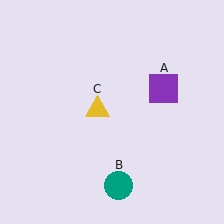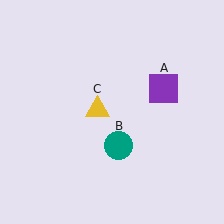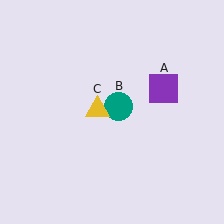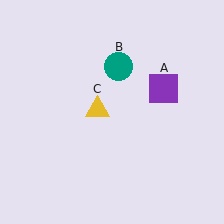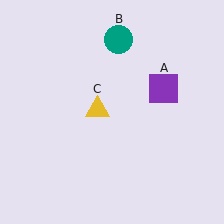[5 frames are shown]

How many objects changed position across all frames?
1 object changed position: teal circle (object B).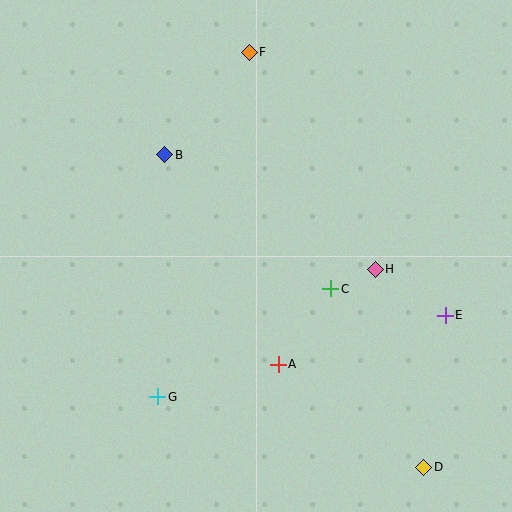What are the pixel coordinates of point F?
Point F is at (249, 52).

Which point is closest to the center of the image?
Point C at (331, 289) is closest to the center.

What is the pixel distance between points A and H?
The distance between A and H is 136 pixels.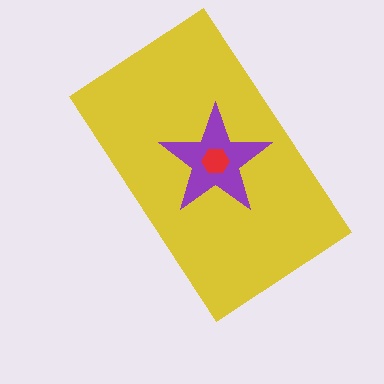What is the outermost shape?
The yellow rectangle.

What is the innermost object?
The red hexagon.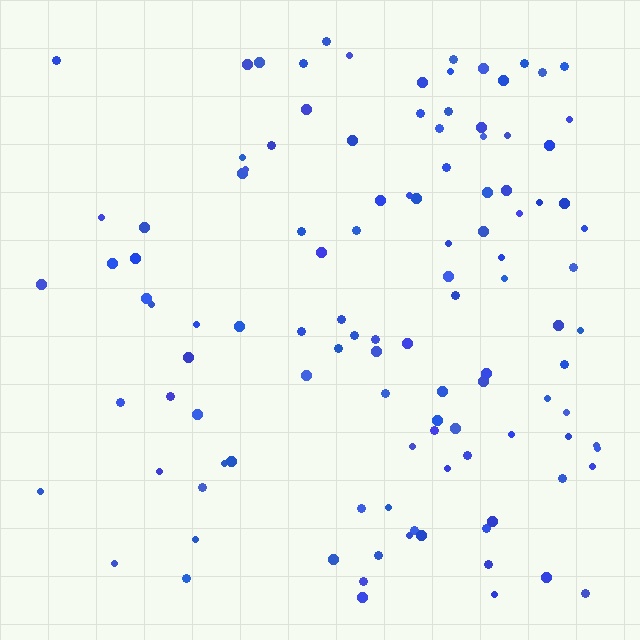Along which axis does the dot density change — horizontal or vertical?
Horizontal.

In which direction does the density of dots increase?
From left to right, with the right side densest.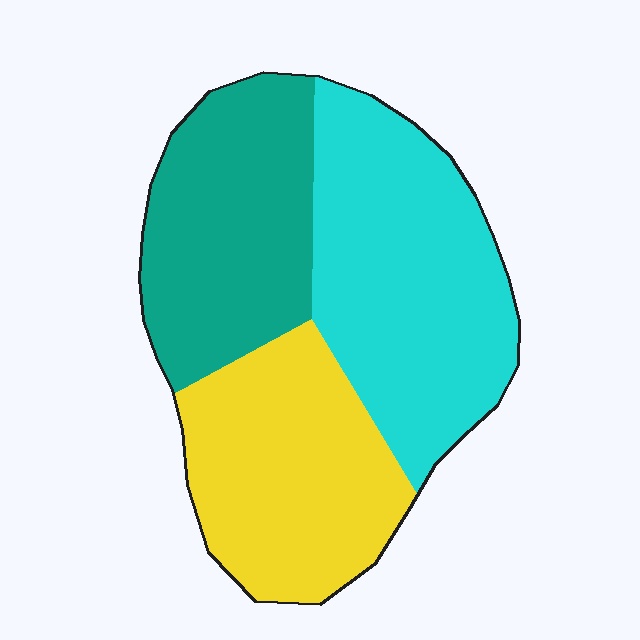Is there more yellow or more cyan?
Cyan.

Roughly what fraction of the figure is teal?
Teal takes up about one third (1/3) of the figure.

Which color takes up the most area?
Cyan, at roughly 40%.